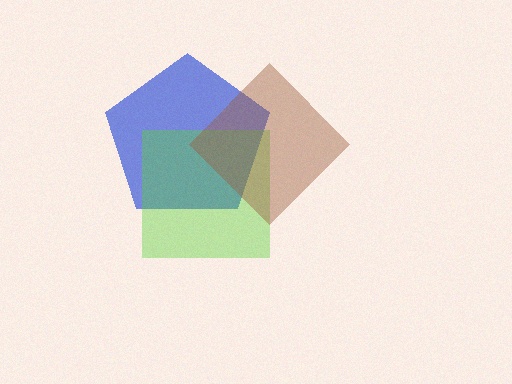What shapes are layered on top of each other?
The layered shapes are: a blue pentagon, a lime square, a brown diamond.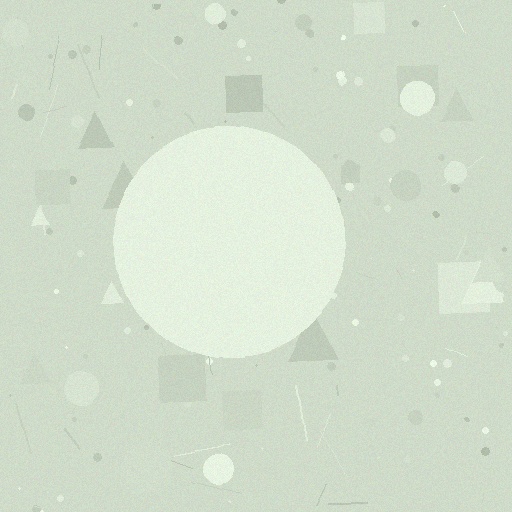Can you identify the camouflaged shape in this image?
The camouflaged shape is a circle.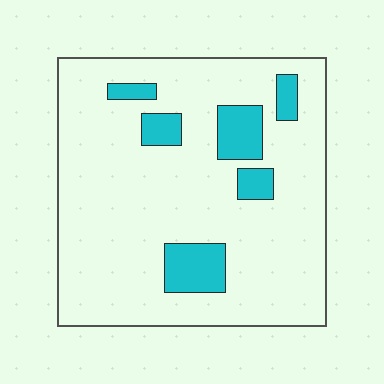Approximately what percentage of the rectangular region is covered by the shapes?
Approximately 15%.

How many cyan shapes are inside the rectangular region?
6.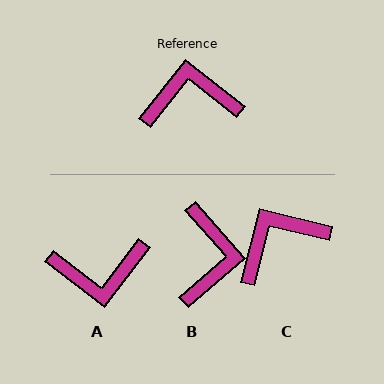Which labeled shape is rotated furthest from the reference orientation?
A, about 179 degrees away.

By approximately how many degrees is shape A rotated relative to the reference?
Approximately 179 degrees clockwise.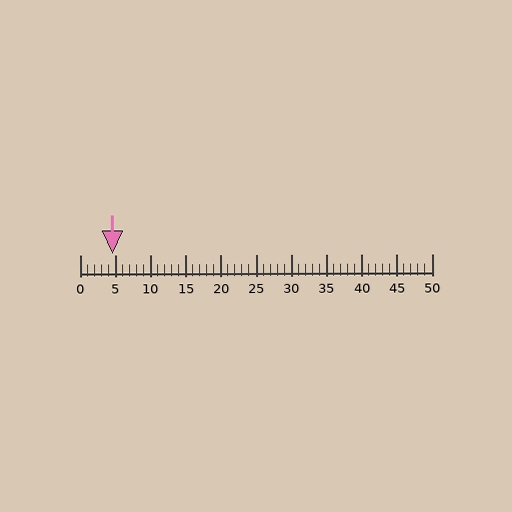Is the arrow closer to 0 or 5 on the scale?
The arrow is closer to 5.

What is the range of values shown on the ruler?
The ruler shows values from 0 to 50.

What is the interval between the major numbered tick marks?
The major tick marks are spaced 5 units apart.